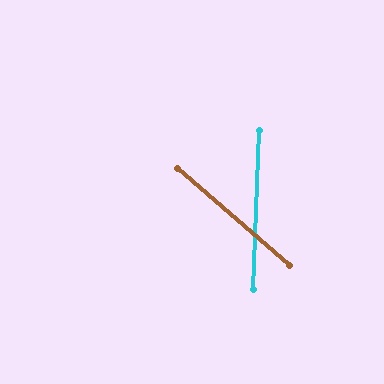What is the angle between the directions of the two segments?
Approximately 51 degrees.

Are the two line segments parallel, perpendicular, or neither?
Neither parallel nor perpendicular — they differ by about 51°.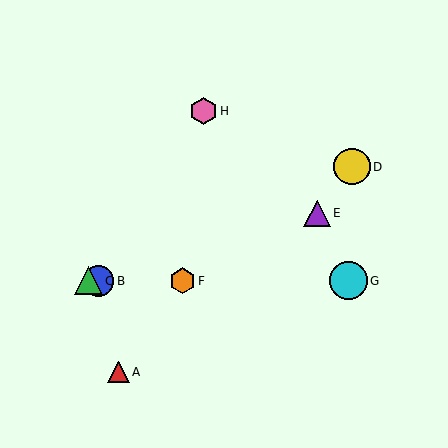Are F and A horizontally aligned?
No, F is at y≈281 and A is at y≈372.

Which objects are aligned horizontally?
Objects B, C, F, G are aligned horizontally.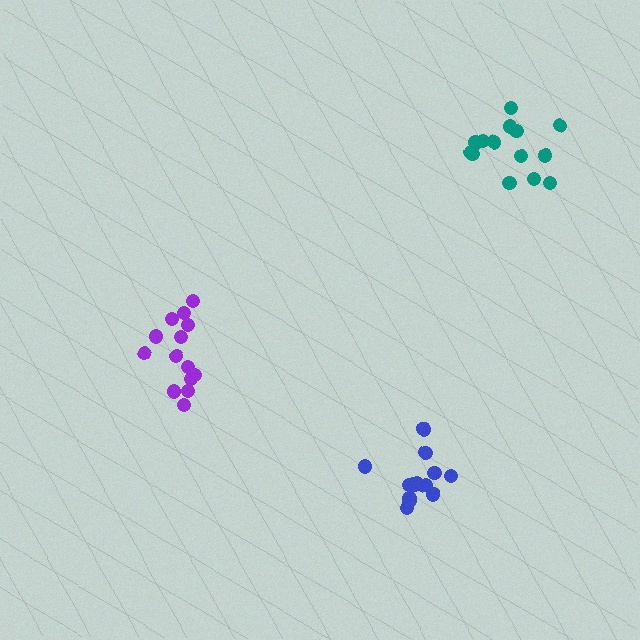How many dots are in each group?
Group 1: 14 dots, Group 2: 14 dots, Group 3: 15 dots (43 total).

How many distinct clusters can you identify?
There are 3 distinct clusters.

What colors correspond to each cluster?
The clusters are colored: purple, teal, blue.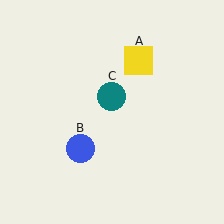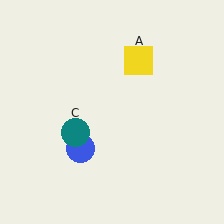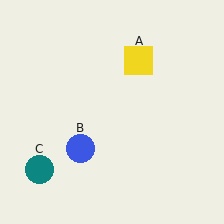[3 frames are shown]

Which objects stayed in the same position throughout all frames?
Yellow square (object A) and blue circle (object B) remained stationary.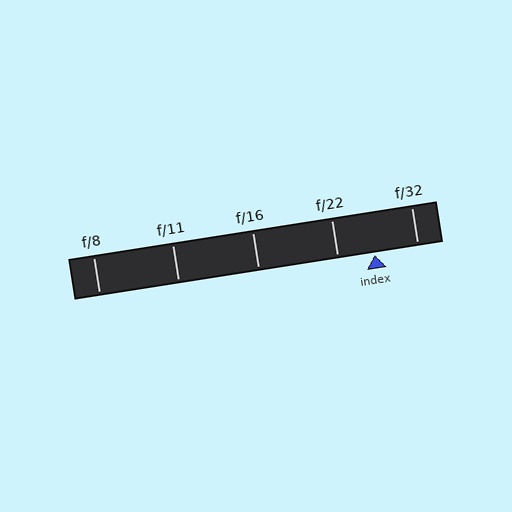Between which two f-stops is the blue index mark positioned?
The index mark is between f/22 and f/32.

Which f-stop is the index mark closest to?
The index mark is closest to f/22.